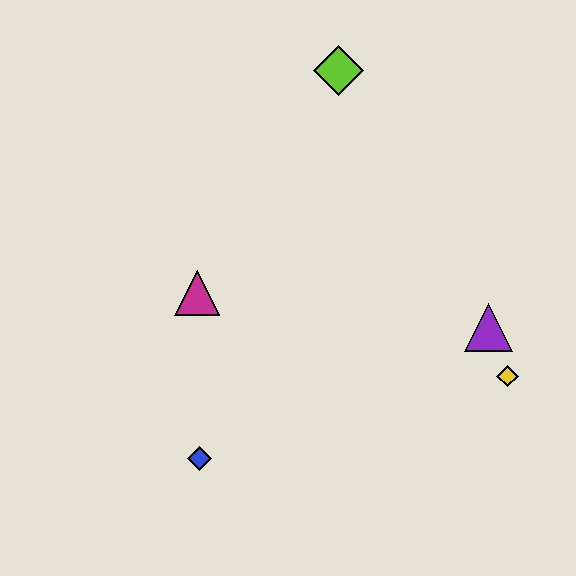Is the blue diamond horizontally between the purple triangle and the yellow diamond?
No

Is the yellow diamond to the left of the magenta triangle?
No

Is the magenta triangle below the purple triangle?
No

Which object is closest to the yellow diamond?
The purple triangle is closest to the yellow diamond.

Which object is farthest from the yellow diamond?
The lime diamond is farthest from the yellow diamond.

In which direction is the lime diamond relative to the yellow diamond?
The lime diamond is above the yellow diamond.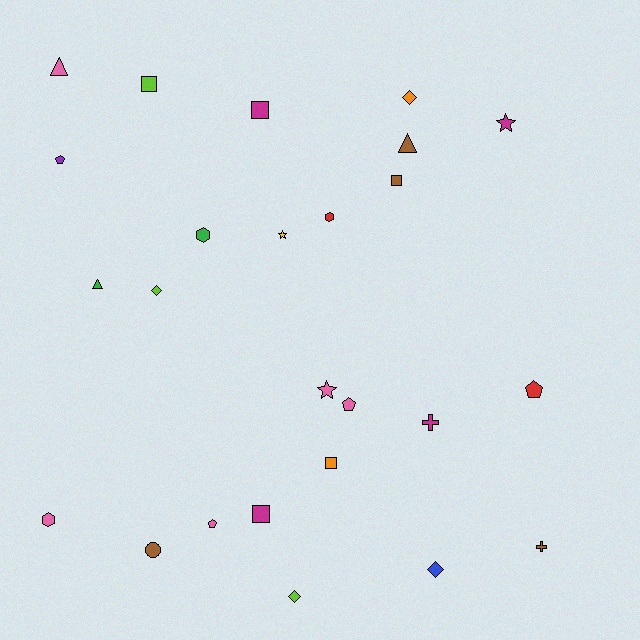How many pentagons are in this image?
There are 4 pentagons.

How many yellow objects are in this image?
There is 1 yellow object.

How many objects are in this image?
There are 25 objects.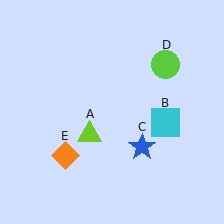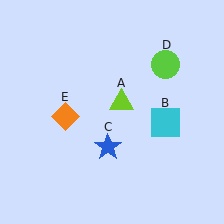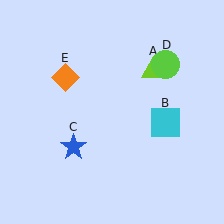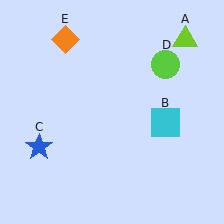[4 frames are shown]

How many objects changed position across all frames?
3 objects changed position: lime triangle (object A), blue star (object C), orange diamond (object E).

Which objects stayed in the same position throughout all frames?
Cyan square (object B) and lime circle (object D) remained stationary.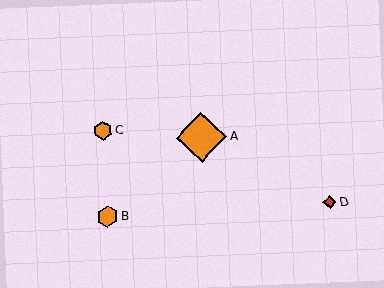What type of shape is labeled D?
Shape D is a red diamond.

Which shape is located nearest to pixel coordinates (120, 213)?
The orange hexagon (labeled B) at (107, 217) is nearest to that location.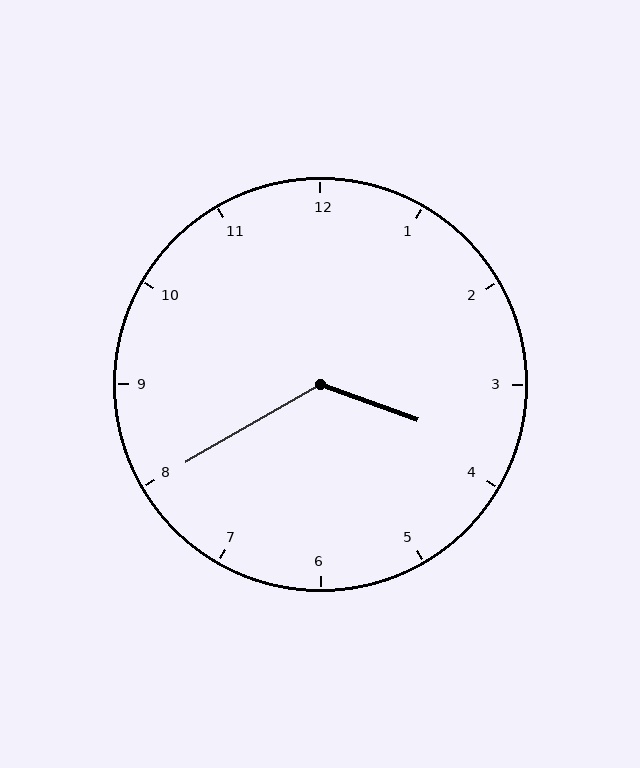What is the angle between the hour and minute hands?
Approximately 130 degrees.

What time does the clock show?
3:40.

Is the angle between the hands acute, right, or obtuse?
It is obtuse.